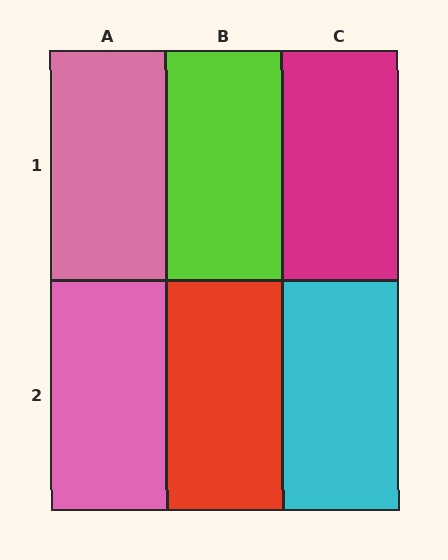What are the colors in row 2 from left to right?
Pink, red, cyan.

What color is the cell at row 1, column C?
Magenta.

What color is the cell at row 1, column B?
Lime.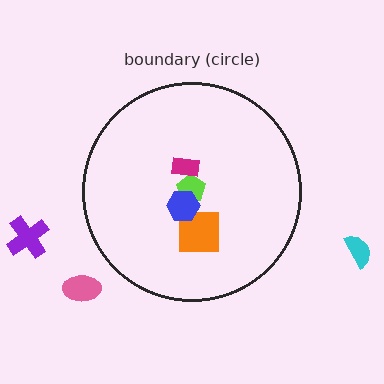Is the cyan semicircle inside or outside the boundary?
Outside.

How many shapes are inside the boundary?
4 inside, 3 outside.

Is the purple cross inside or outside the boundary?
Outside.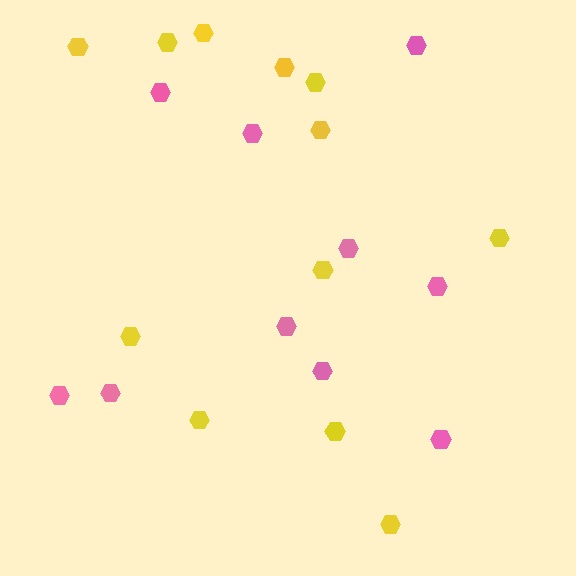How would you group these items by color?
There are 2 groups: one group of pink hexagons (10) and one group of yellow hexagons (12).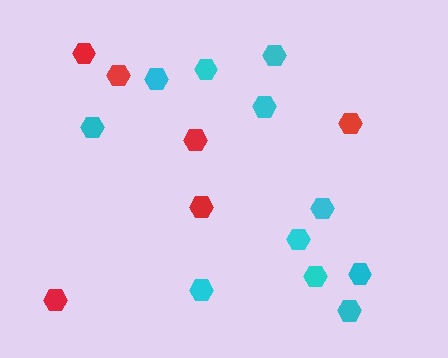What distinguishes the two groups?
There are 2 groups: one group of red hexagons (6) and one group of cyan hexagons (11).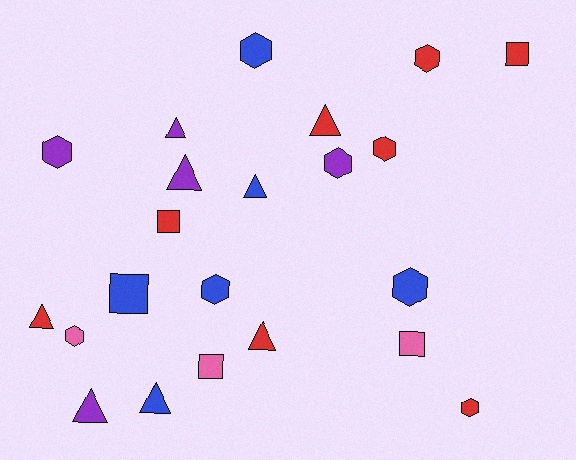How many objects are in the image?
There are 22 objects.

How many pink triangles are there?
There are no pink triangles.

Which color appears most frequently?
Red, with 8 objects.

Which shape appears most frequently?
Hexagon, with 9 objects.